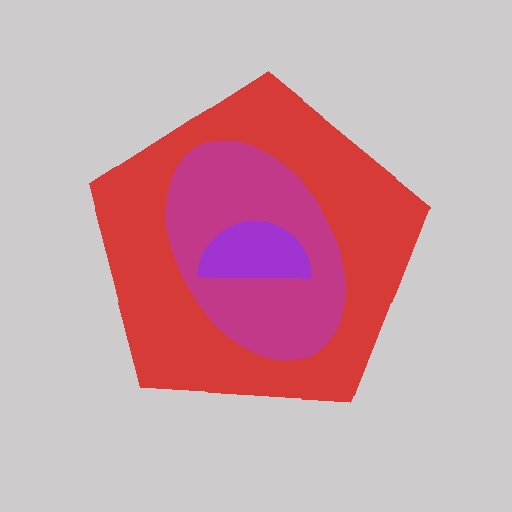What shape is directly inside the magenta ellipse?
The purple semicircle.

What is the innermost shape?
The purple semicircle.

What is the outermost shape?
The red pentagon.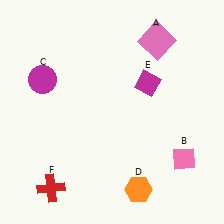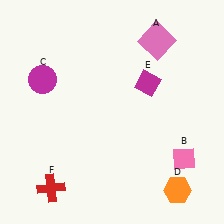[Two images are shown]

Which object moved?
The orange hexagon (D) moved right.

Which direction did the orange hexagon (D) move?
The orange hexagon (D) moved right.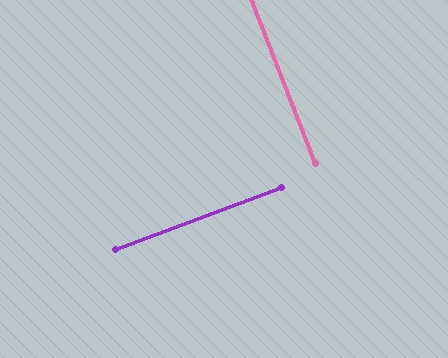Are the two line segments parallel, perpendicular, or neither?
Perpendicular — they meet at approximately 90°.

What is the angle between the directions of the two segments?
Approximately 90 degrees.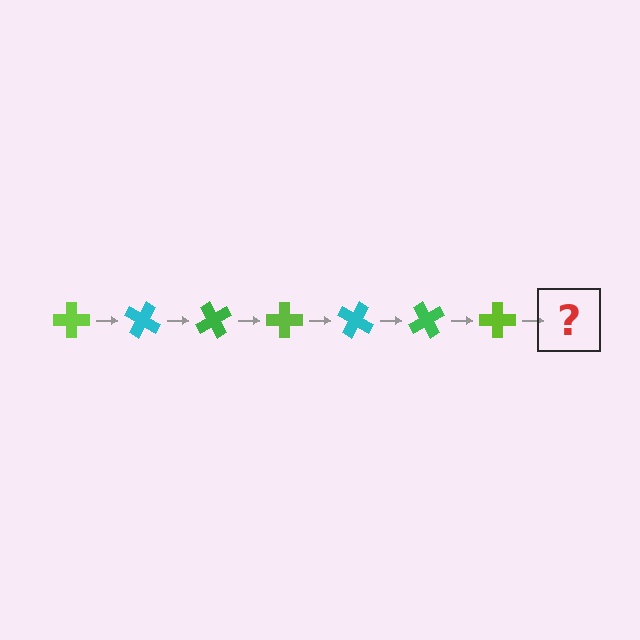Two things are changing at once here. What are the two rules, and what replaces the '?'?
The two rules are that it rotates 30 degrees each step and the color cycles through lime, cyan, and green. The '?' should be a cyan cross, rotated 210 degrees from the start.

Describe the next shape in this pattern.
It should be a cyan cross, rotated 210 degrees from the start.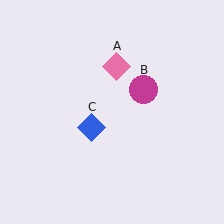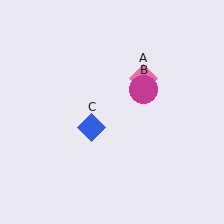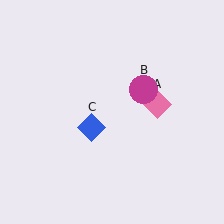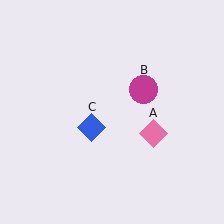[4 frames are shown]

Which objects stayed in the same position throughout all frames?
Magenta circle (object B) and blue diamond (object C) remained stationary.